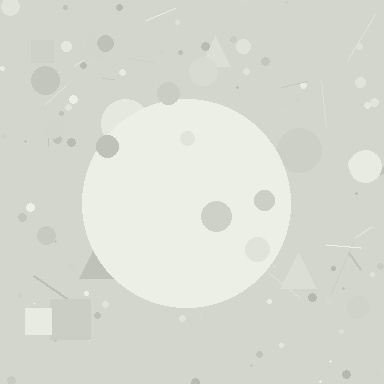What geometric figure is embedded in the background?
A circle is embedded in the background.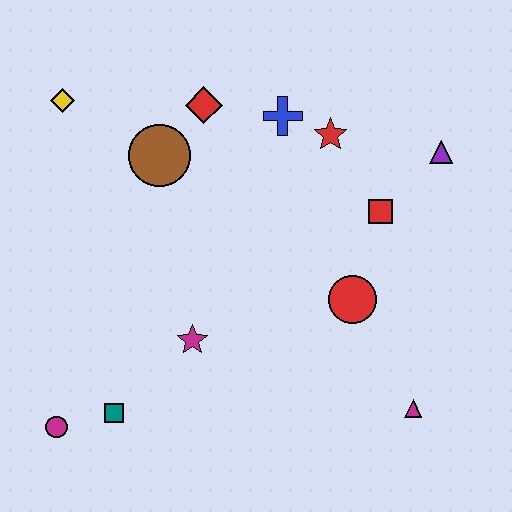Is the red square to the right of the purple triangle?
No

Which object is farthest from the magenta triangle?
The yellow diamond is farthest from the magenta triangle.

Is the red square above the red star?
No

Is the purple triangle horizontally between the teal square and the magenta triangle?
No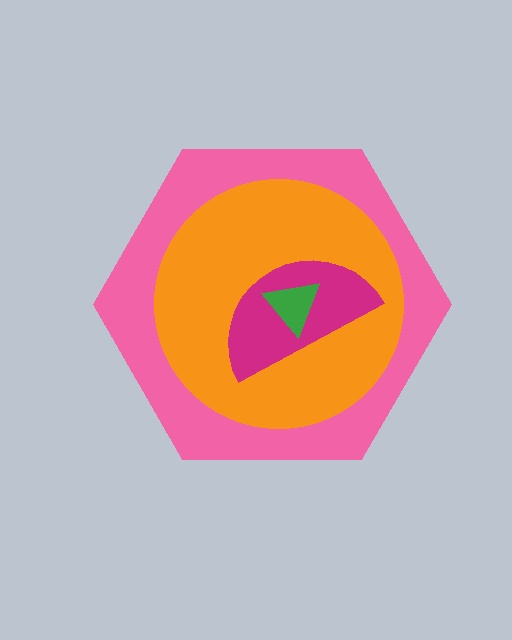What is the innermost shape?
The green triangle.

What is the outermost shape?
The pink hexagon.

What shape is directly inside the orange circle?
The magenta semicircle.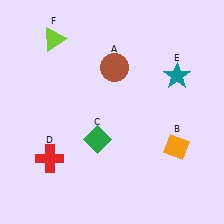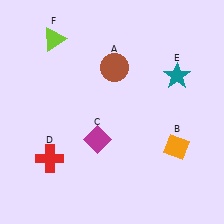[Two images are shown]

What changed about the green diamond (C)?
In Image 1, C is green. In Image 2, it changed to magenta.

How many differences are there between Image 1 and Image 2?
There is 1 difference between the two images.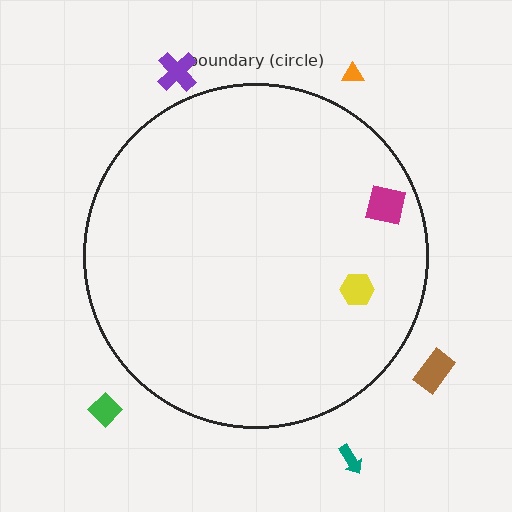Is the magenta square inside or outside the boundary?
Inside.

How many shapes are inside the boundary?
2 inside, 5 outside.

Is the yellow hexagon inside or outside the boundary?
Inside.